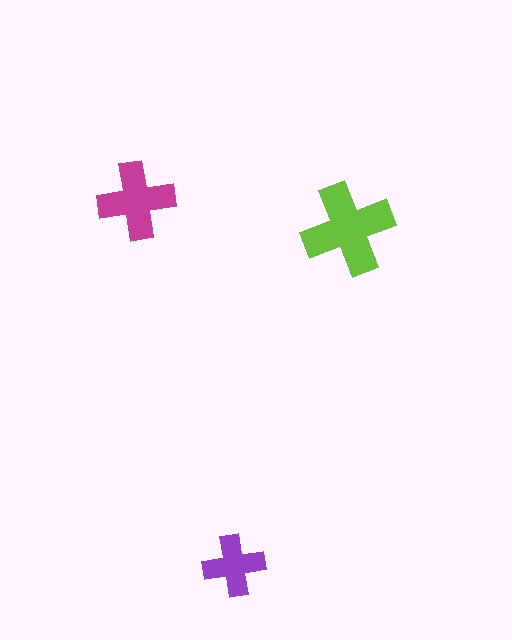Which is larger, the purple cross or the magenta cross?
The magenta one.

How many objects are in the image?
There are 3 objects in the image.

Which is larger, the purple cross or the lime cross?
The lime one.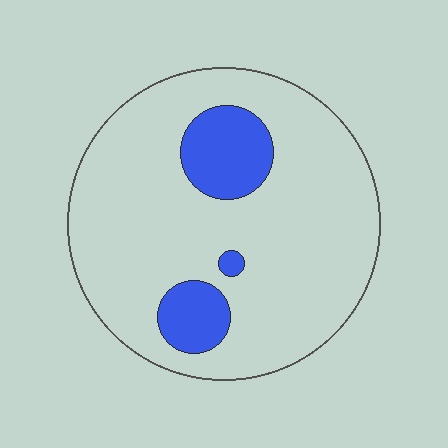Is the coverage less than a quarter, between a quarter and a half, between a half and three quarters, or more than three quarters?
Less than a quarter.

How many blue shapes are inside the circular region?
3.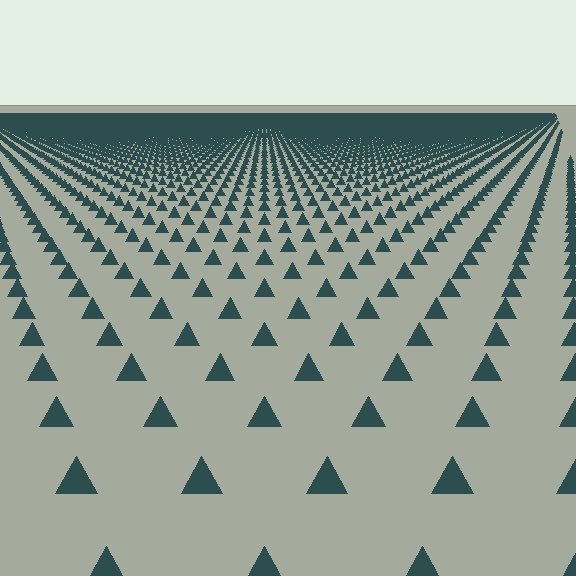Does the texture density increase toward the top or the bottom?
Density increases toward the top.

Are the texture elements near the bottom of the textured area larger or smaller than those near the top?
Larger. Near the bottom, elements are closer to the viewer and appear at a bigger on-screen size.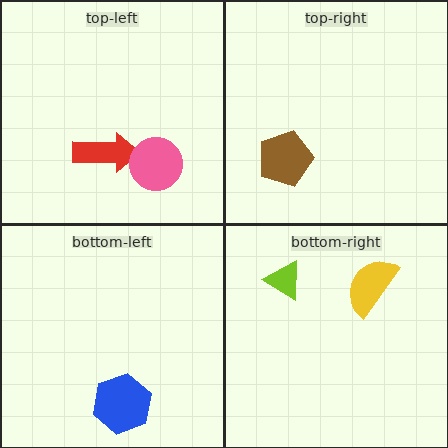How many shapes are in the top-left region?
2.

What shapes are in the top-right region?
The brown pentagon.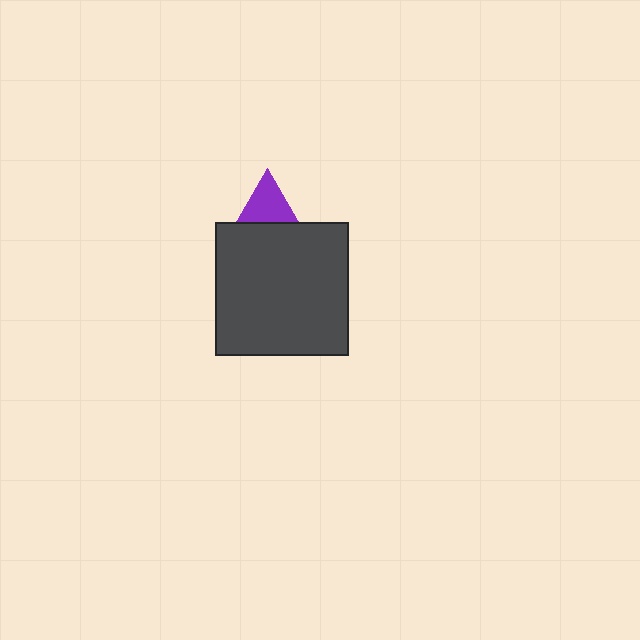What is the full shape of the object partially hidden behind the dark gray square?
The partially hidden object is a purple triangle.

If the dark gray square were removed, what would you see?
You would see the complete purple triangle.